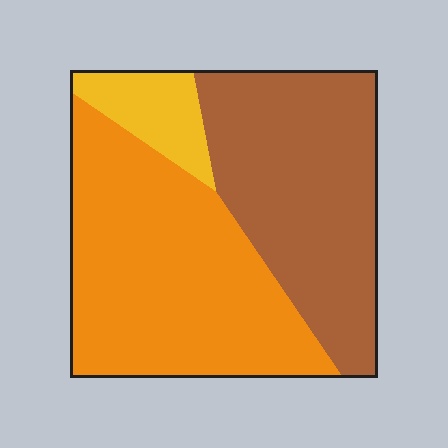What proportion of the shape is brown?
Brown covers around 40% of the shape.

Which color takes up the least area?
Yellow, at roughly 10%.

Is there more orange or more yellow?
Orange.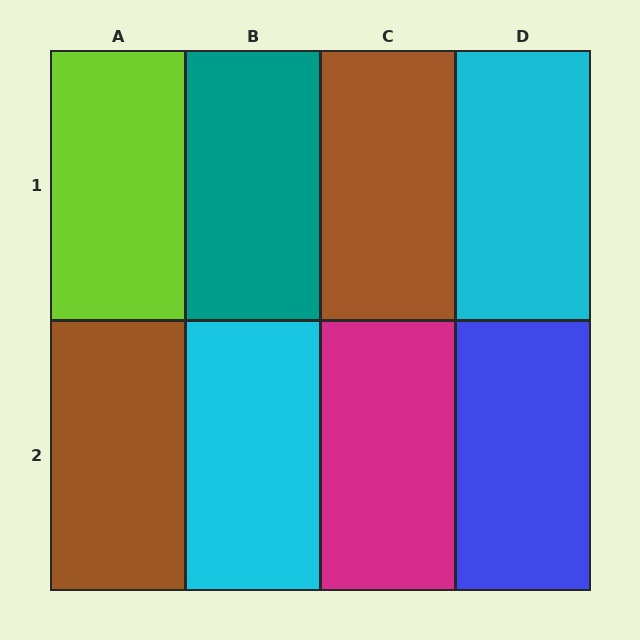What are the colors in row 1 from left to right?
Lime, teal, brown, cyan.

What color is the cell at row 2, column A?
Brown.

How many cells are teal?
1 cell is teal.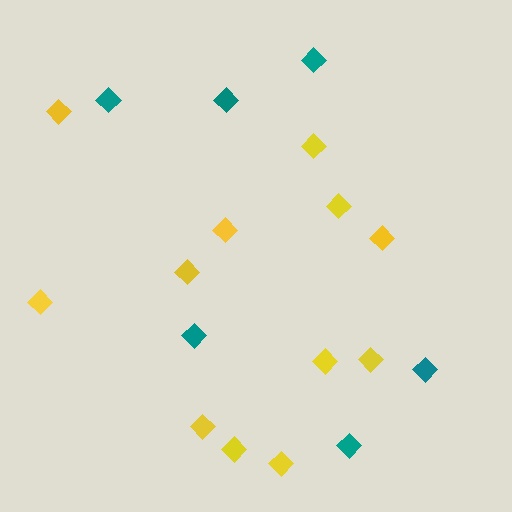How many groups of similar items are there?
There are 2 groups: one group of yellow diamonds (12) and one group of teal diamonds (6).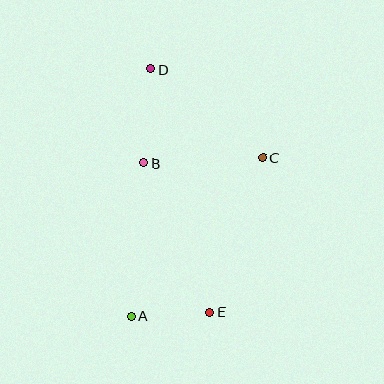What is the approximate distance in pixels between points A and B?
The distance between A and B is approximately 154 pixels.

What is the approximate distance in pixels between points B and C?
The distance between B and C is approximately 119 pixels.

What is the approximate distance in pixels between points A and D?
The distance between A and D is approximately 248 pixels.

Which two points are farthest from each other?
Points D and E are farthest from each other.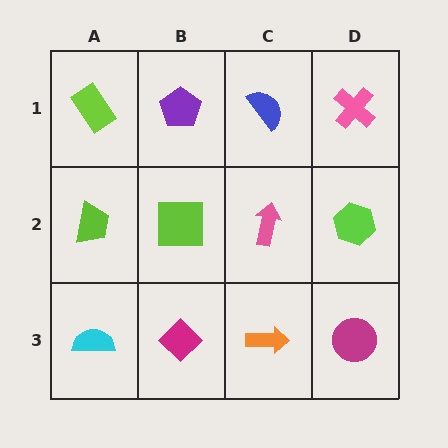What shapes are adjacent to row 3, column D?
A lime hexagon (row 2, column D), an orange arrow (row 3, column C).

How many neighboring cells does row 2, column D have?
3.